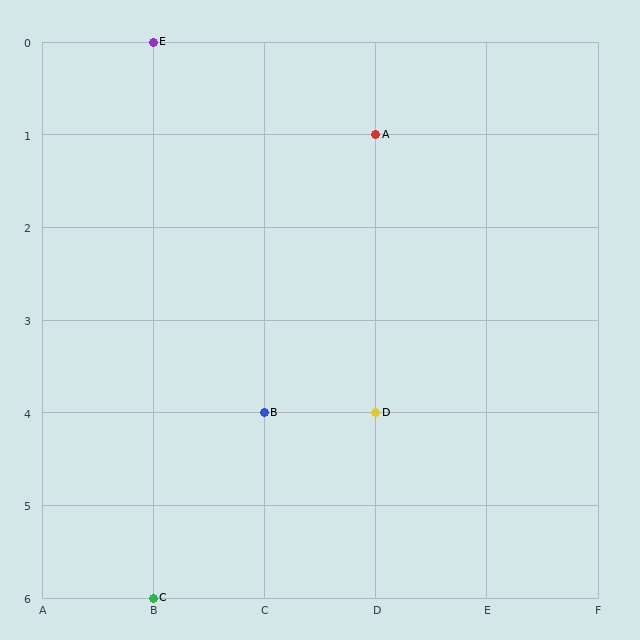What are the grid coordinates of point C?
Point C is at grid coordinates (B, 6).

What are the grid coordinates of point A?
Point A is at grid coordinates (D, 1).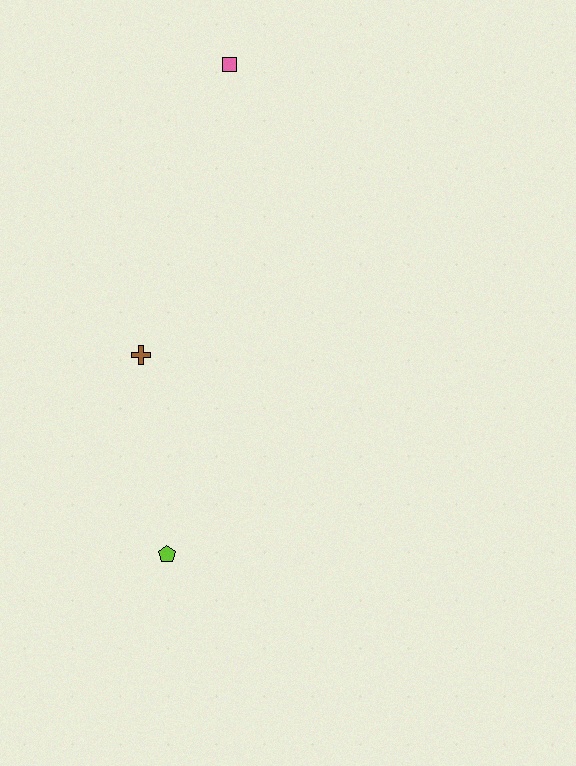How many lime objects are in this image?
There is 1 lime object.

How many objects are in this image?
There are 3 objects.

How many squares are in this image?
There is 1 square.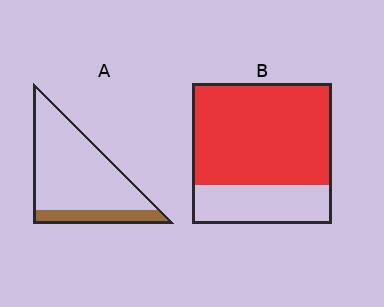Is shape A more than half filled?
No.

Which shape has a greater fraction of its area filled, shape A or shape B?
Shape B.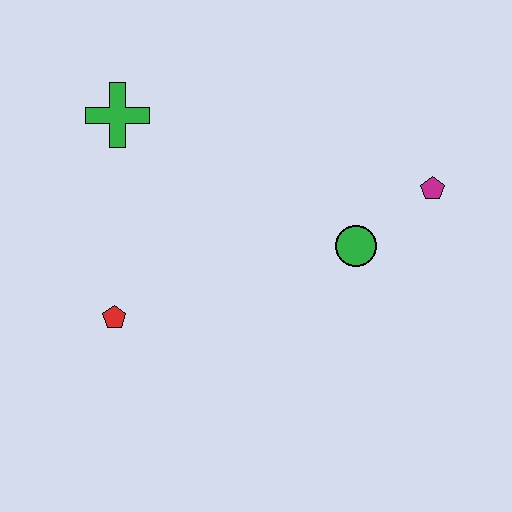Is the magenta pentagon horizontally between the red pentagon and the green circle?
No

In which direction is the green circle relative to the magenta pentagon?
The green circle is to the left of the magenta pentagon.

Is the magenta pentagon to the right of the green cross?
Yes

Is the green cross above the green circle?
Yes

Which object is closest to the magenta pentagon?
The green circle is closest to the magenta pentagon.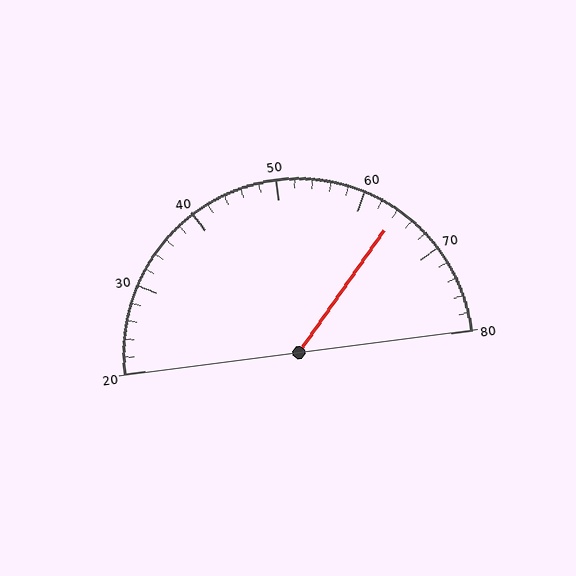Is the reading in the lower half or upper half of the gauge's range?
The reading is in the upper half of the range (20 to 80).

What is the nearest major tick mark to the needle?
The nearest major tick mark is 60.